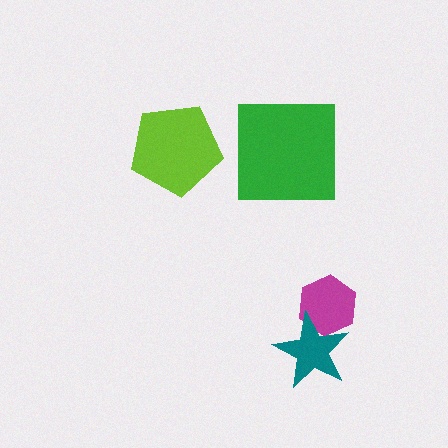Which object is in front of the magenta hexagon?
The teal star is in front of the magenta hexagon.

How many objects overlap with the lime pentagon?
0 objects overlap with the lime pentagon.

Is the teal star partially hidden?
No, no other shape covers it.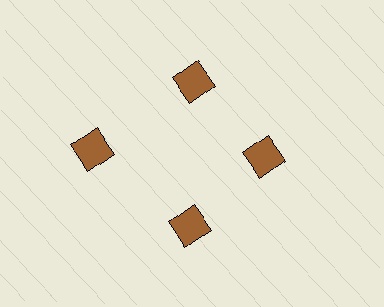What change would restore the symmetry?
The symmetry would be restored by moving it inward, back onto the ring so that all 4 diamonds sit at equal angles and equal distance from the center.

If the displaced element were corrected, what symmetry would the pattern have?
It would have 4-fold rotational symmetry — the pattern would map onto itself every 90 degrees.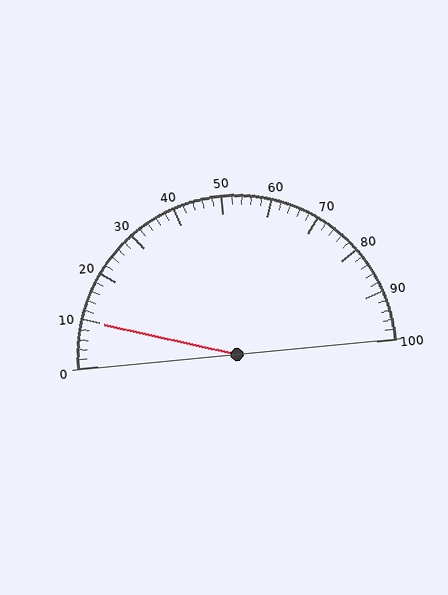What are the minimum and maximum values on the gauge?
The gauge ranges from 0 to 100.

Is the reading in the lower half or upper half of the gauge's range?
The reading is in the lower half of the range (0 to 100).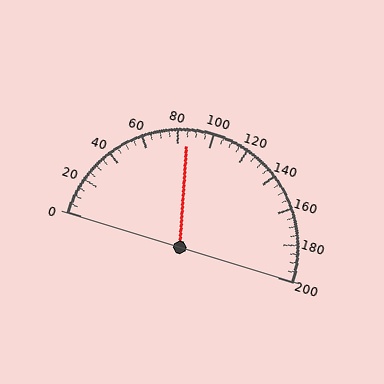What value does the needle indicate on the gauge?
The needle indicates approximately 85.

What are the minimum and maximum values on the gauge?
The gauge ranges from 0 to 200.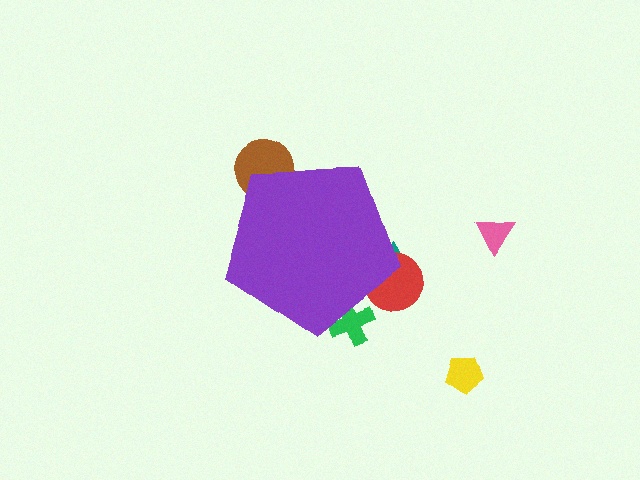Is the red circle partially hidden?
Yes, the red circle is partially hidden behind the purple pentagon.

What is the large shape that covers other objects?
A purple pentagon.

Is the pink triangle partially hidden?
No, the pink triangle is fully visible.